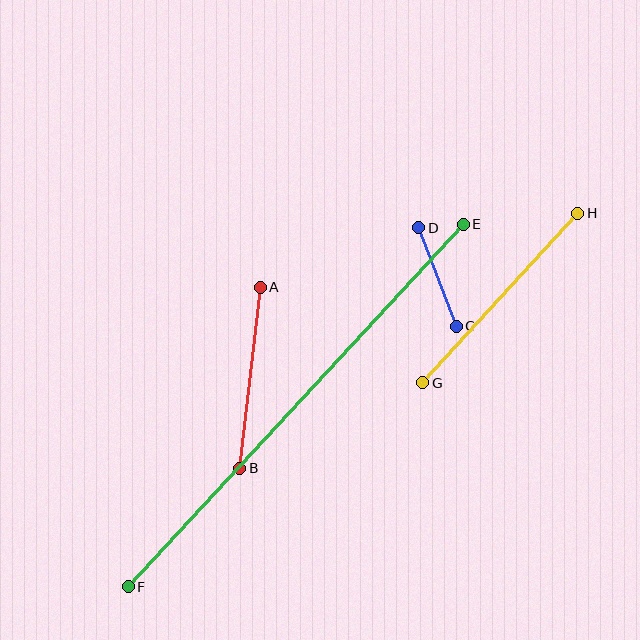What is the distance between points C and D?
The distance is approximately 105 pixels.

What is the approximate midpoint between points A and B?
The midpoint is at approximately (250, 378) pixels.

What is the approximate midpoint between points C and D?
The midpoint is at approximately (437, 277) pixels.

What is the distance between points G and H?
The distance is approximately 230 pixels.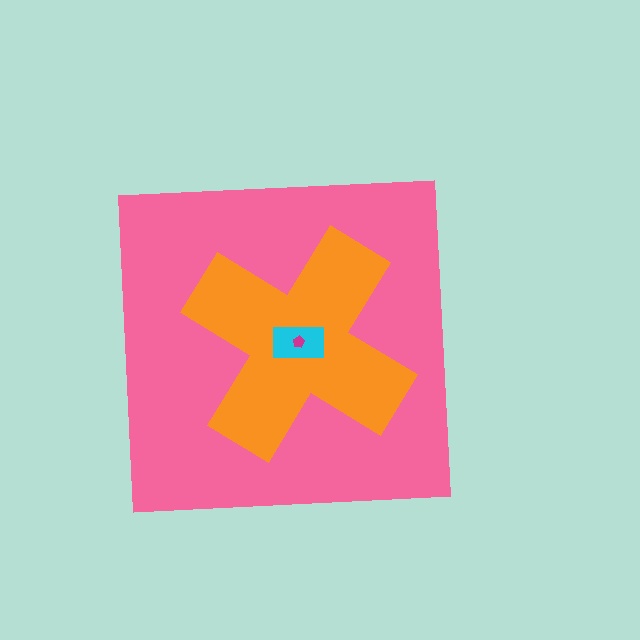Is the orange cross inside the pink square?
Yes.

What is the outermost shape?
The pink square.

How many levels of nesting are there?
4.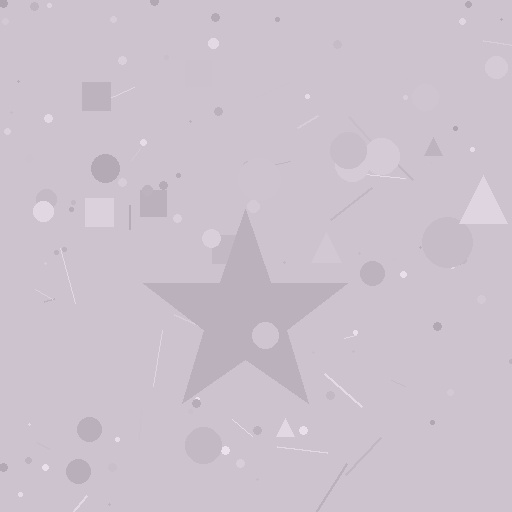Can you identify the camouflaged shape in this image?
The camouflaged shape is a star.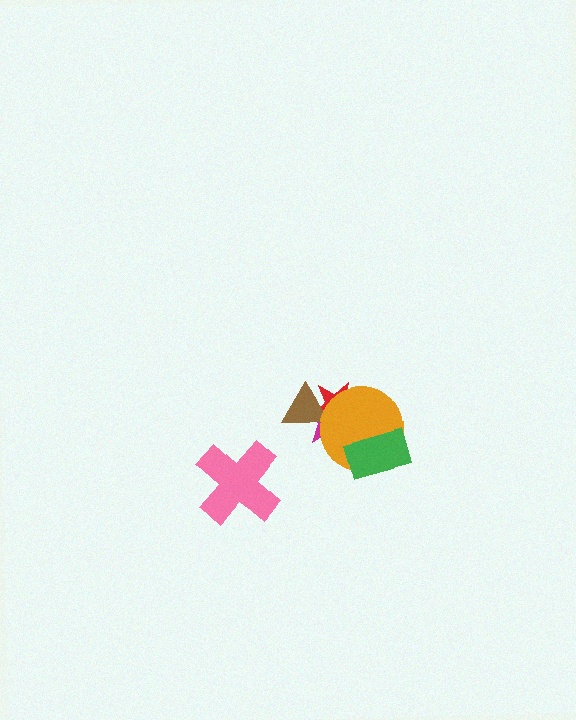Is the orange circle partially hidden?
Yes, it is partially covered by another shape.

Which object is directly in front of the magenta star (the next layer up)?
The red star is directly in front of the magenta star.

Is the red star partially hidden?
Yes, it is partially covered by another shape.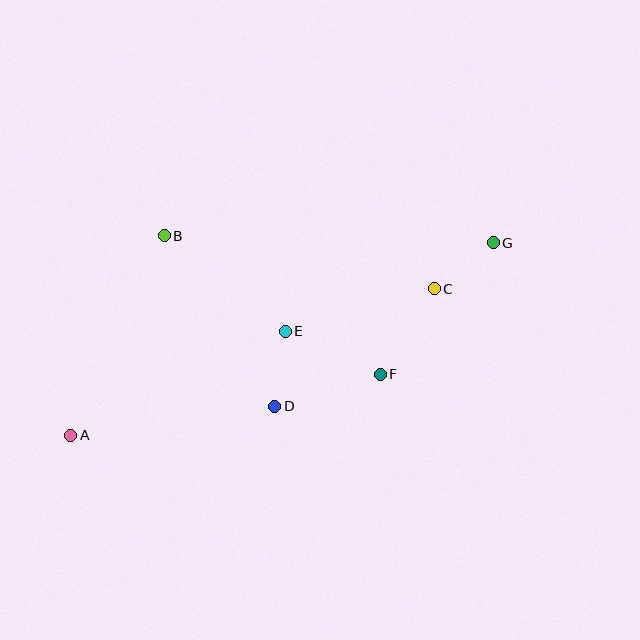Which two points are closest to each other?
Points C and G are closest to each other.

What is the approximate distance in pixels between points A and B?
The distance between A and B is approximately 220 pixels.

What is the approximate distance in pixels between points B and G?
The distance between B and G is approximately 329 pixels.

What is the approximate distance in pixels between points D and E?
The distance between D and E is approximately 76 pixels.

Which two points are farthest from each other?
Points A and G are farthest from each other.